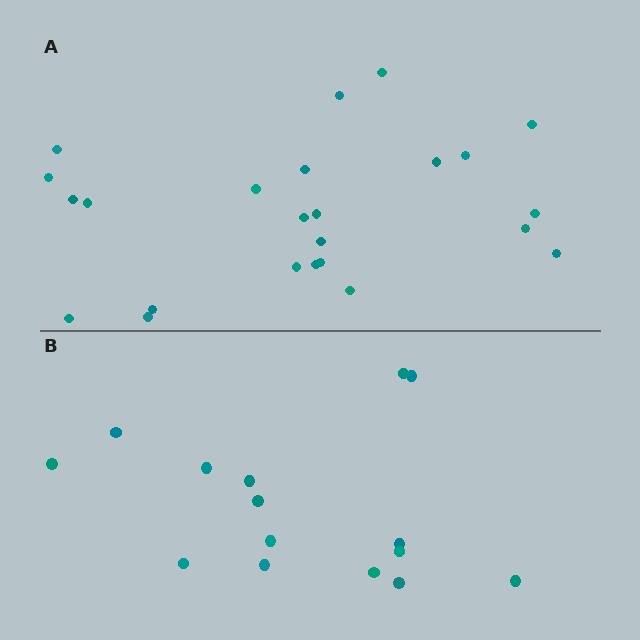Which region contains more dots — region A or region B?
Region A (the top region) has more dots.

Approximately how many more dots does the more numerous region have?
Region A has roughly 8 or so more dots than region B.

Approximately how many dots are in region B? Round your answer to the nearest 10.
About 20 dots. (The exact count is 15, which rounds to 20.)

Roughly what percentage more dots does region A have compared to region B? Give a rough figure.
About 60% more.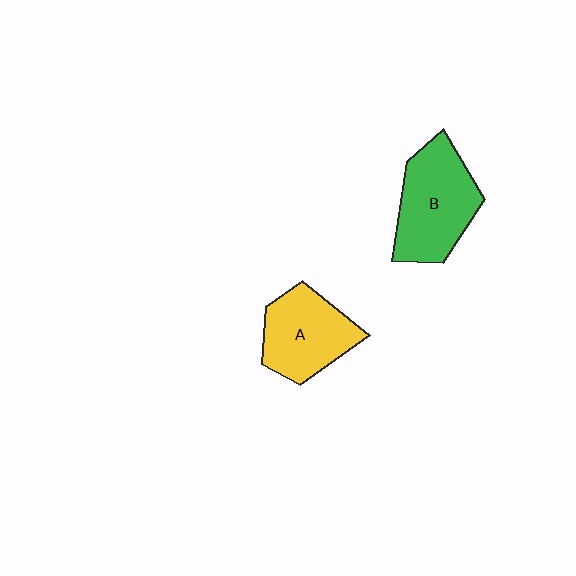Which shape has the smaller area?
Shape A (yellow).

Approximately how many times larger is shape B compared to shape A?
Approximately 1.2 times.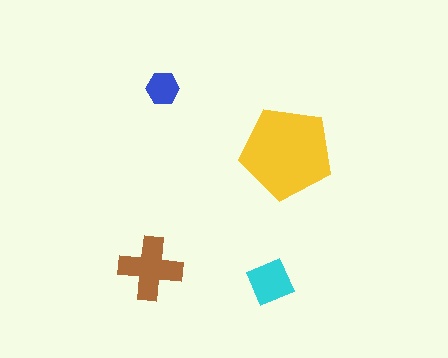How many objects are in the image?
There are 4 objects in the image.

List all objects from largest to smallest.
The yellow pentagon, the brown cross, the cyan diamond, the blue hexagon.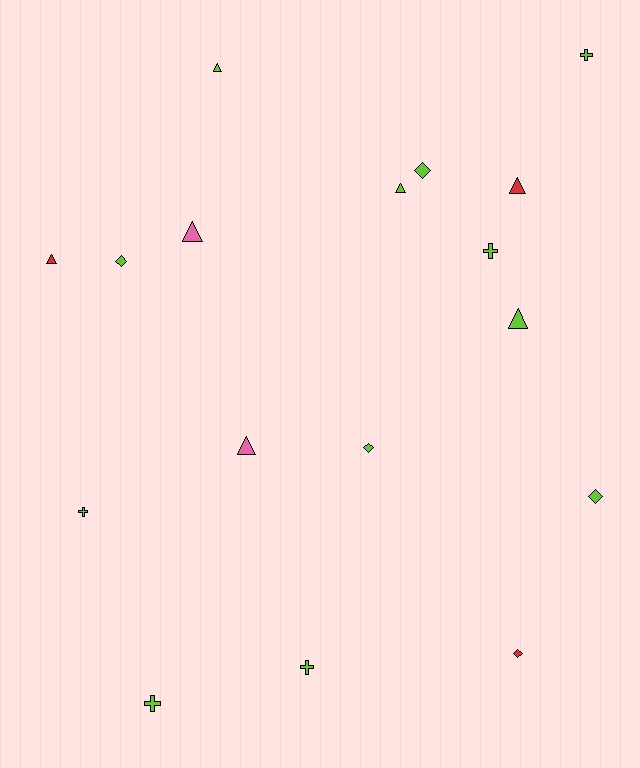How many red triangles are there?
There are 2 red triangles.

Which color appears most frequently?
Lime, with 12 objects.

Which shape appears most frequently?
Triangle, with 7 objects.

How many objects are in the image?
There are 17 objects.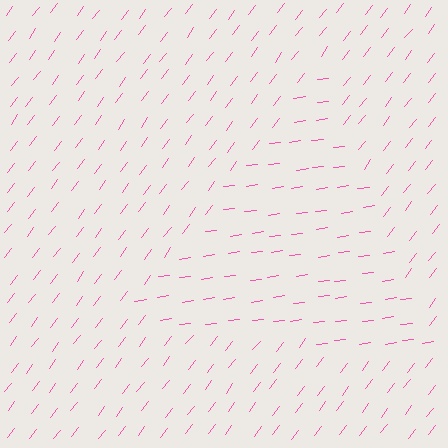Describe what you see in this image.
The image is filled with small pink line segments. A triangle region in the image has lines oriented differently from the surrounding lines, creating a visible texture boundary.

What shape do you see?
I see a triangle.